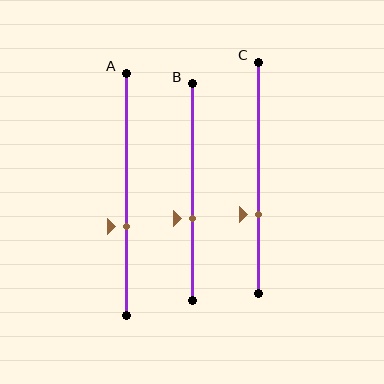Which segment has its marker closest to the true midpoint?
Segment B has its marker closest to the true midpoint.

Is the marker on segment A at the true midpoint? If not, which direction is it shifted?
No, the marker on segment A is shifted downward by about 13% of the segment length.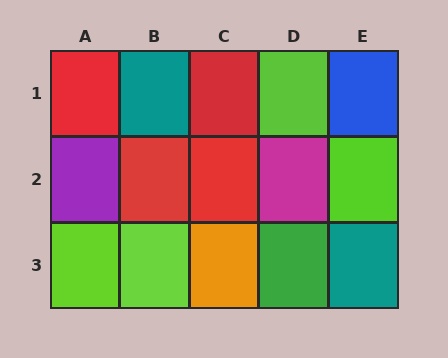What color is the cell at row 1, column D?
Lime.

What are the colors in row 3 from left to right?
Lime, lime, orange, green, teal.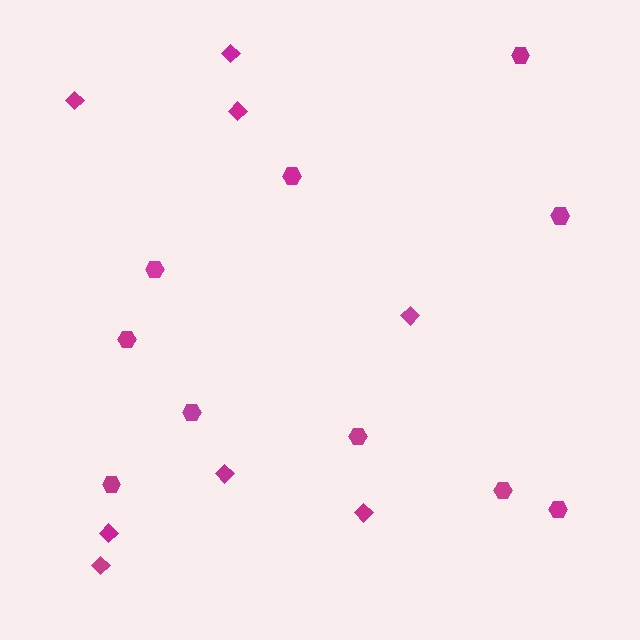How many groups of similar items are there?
There are 2 groups: one group of hexagons (10) and one group of diamonds (8).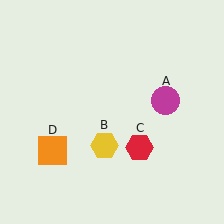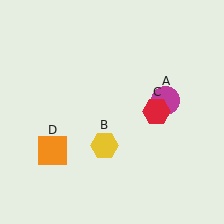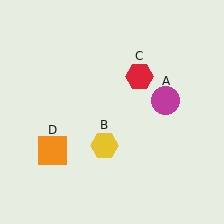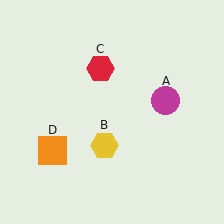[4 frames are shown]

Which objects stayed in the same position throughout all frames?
Magenta circle (object A) and yellow hexagon (object B) and orange square (object D) remained stationary.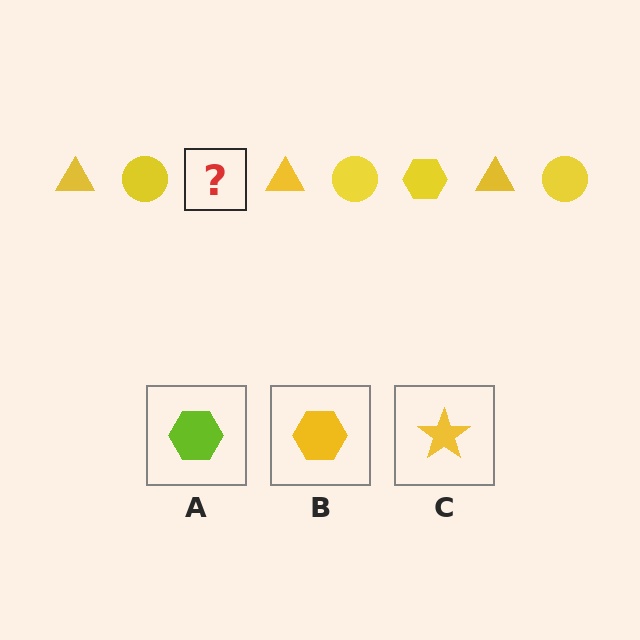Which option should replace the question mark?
Option B.